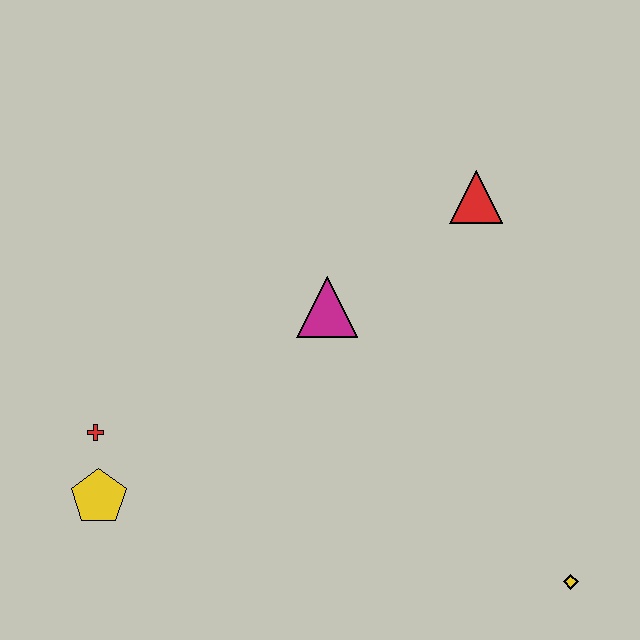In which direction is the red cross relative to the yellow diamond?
The red cross is to the left of the yellow diamond.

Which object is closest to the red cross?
The yellow pentagon is closest to the red cross.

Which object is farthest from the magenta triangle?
The yellow diamond is farthest from the magenta triangle.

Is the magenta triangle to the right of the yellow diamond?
No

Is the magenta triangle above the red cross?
Yes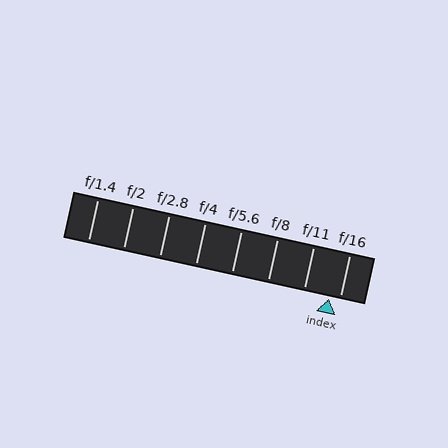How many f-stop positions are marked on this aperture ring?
There are 8 f-stop positions marked.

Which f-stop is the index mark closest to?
The index mark is closest to f/16.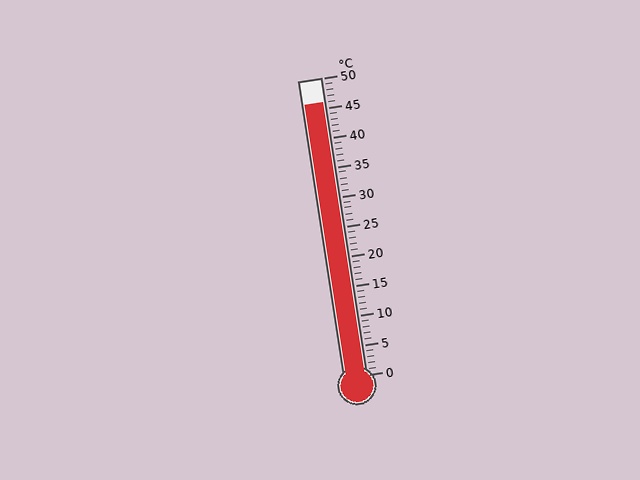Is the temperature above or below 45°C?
The temperature is above 45°C.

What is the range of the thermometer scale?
The thermometer scale ranges from 0°C to 50°C.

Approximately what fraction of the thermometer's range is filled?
The thermometer is filled to approximately 90% of its range.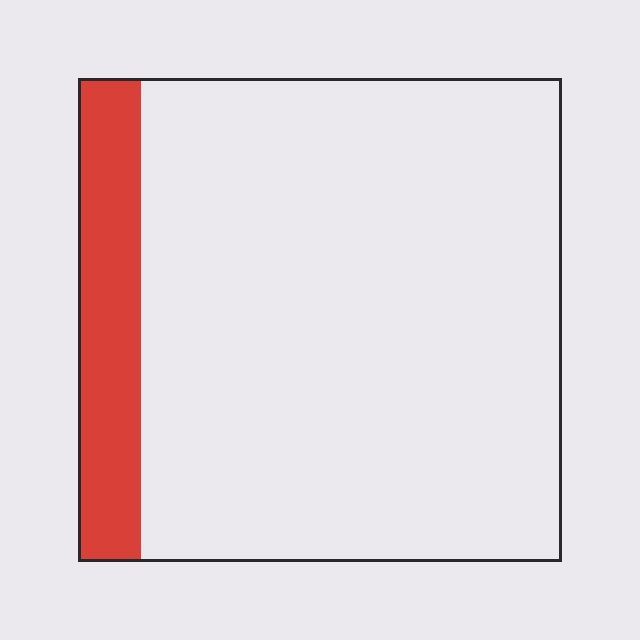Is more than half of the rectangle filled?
No.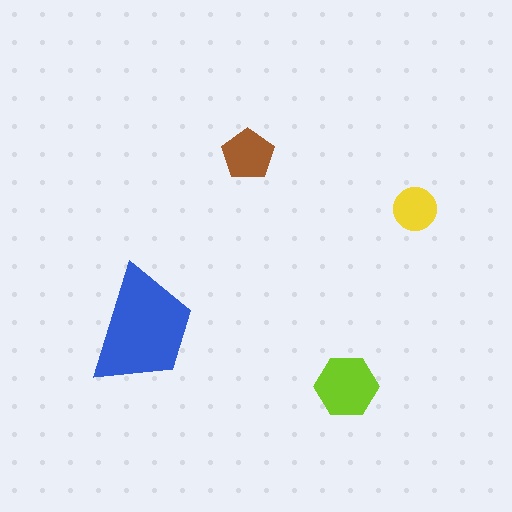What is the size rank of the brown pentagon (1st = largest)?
3rd.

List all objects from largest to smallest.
The blue trapezoid, the lime hexagon, the brown pentagon, the yellow circle.